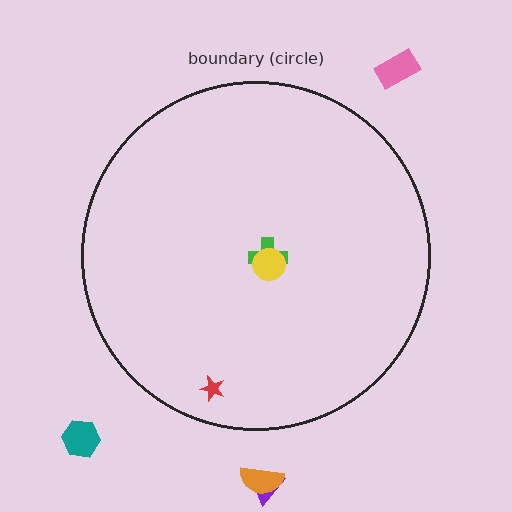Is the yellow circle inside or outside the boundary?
Inside.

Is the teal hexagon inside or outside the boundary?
Outside.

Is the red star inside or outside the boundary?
Inside.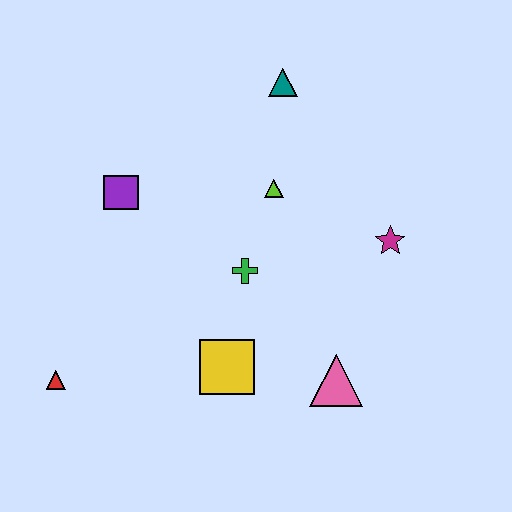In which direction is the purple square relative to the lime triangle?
The purple square is to the left of the lime triangle.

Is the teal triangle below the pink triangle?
No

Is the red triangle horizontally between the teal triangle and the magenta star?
No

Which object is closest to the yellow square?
The green cross is closest to the yellow square.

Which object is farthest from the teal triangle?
The red triangle is farthest from the teal triangle.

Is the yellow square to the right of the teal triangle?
No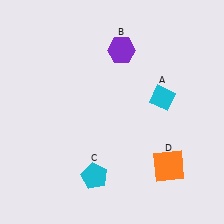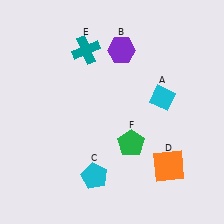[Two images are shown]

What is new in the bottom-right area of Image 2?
A green pentagon (F) was added in the bottom-right area of Image 2.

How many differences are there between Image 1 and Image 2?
There are 2 differences between the two images.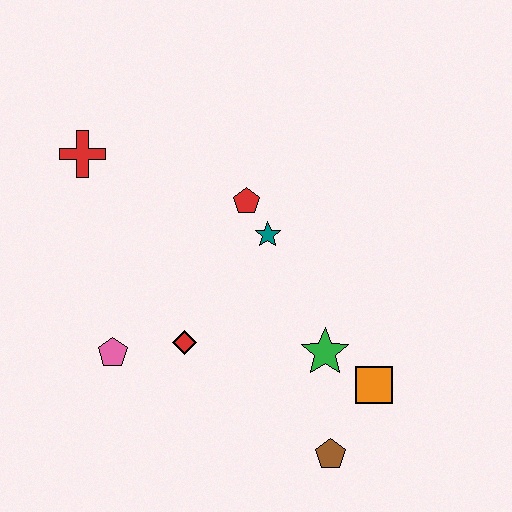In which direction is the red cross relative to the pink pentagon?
The red cross is above the pink pentagon.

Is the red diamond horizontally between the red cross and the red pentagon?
Yes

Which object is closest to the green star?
The orange square is closest to the green star.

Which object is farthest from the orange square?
The red cross is farthest from the orange square.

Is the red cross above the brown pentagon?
Yes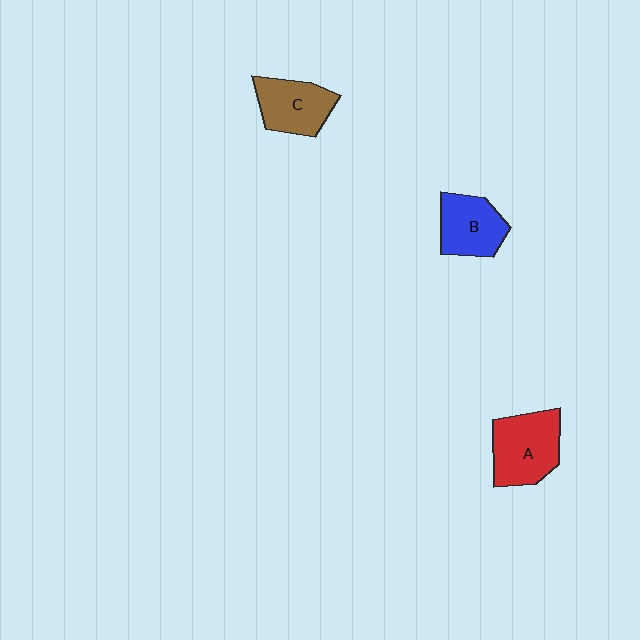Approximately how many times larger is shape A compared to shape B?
Approximately 1.3 times.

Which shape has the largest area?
Shape A (red).